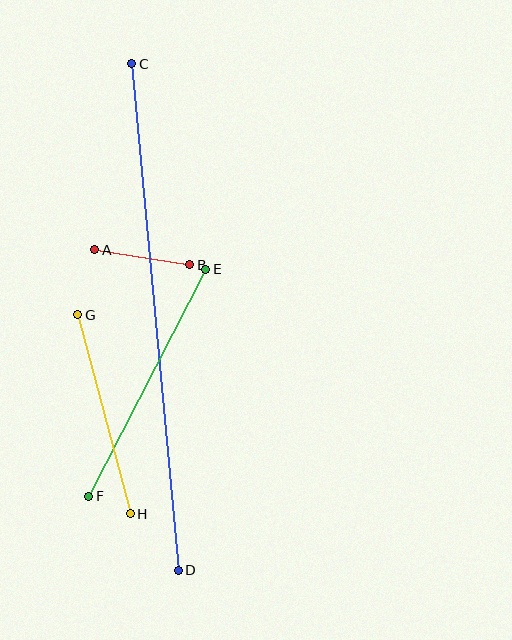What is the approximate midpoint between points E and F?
The midpoint is at approximately (147, 383) pixels.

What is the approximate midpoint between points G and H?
The midpoint is at approximately (104, 414) pixels.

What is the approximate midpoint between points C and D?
The midpoint is at approximately (155, 317) pixels.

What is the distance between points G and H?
The distance is approximately 206 pixels.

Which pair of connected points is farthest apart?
Points C and D are farthest apart.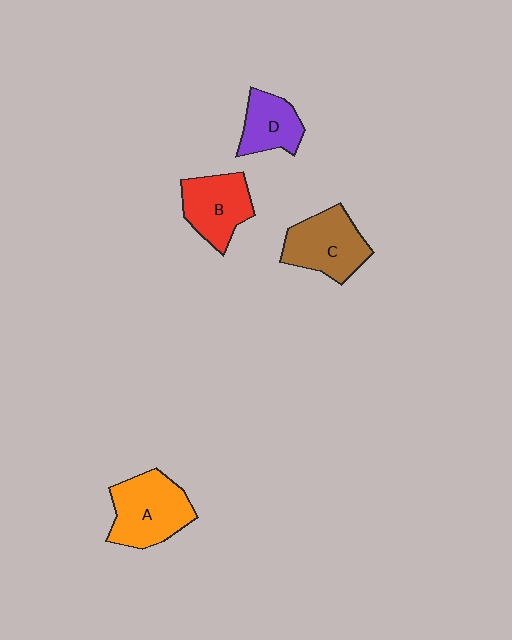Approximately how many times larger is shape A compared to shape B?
Approximately 1.3 times.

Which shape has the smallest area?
Shape D (purple).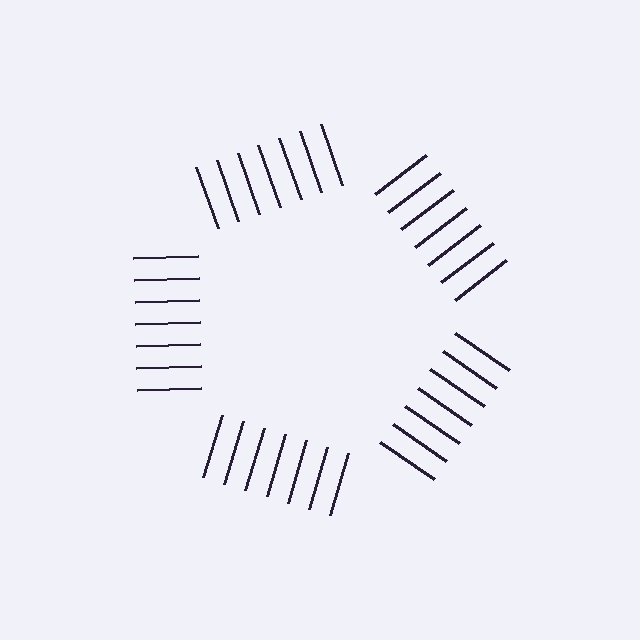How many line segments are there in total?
35 — 7 along each of the 5 edges.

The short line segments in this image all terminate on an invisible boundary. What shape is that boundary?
An illusory pentagon — the line segments terminate on its edges but no continuous stroke is drawn.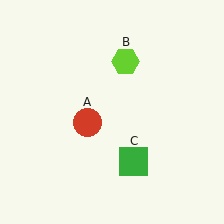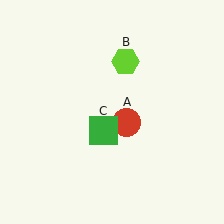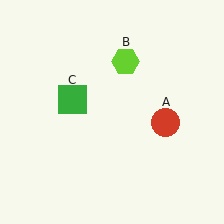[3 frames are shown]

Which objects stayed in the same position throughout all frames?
Lime hexagon (object B) remained stationary.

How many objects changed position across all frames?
2 objects changed position: red circle (object A), green square (object C).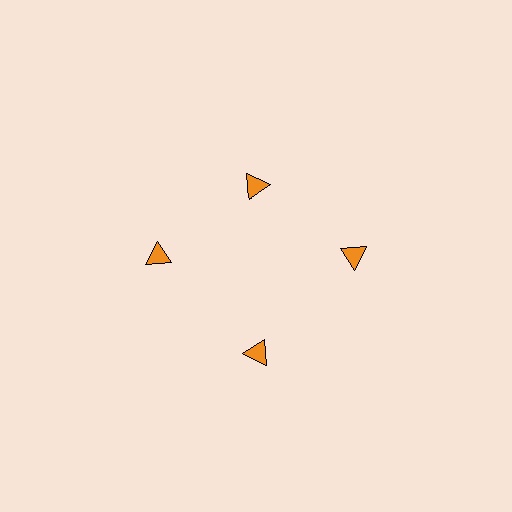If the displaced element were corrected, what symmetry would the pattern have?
It would have 4-fold rotational symmetry — the pattern would map onto itself every 90 degrees.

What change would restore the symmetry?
The symmetry would be restored by moving it outward, back onto the ring so that all 4 triangles sit at equal angles and equal distance from the center.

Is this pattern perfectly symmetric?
No. The 4 orange triangles are arranged in a ring, but one element near the 12 o'clock position is pulled inward toward the center, breaking the 4-fold rotational symmetry.